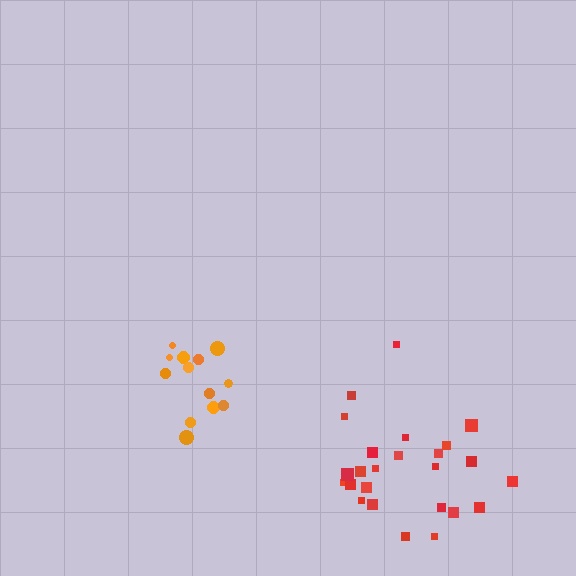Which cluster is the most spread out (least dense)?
Red.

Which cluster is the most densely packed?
Orange.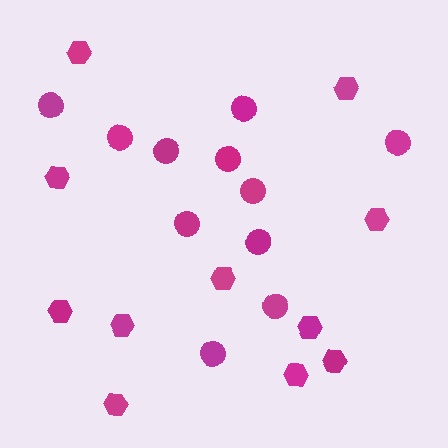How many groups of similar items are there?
There are 2 groups: one group of hexagons (11) and one group of circles (11).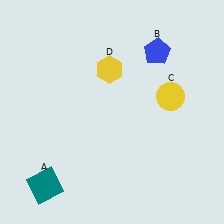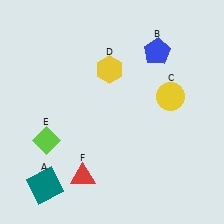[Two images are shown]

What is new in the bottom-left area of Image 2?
A lime diamond (E) was added in the bottom-left area of Image 2.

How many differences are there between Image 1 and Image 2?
There are 2 differences between the two images.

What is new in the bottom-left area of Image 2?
A red triangle (F) was added in the bottom-left area of Image 2.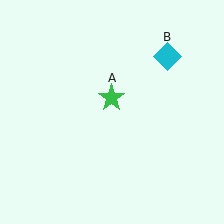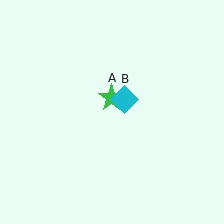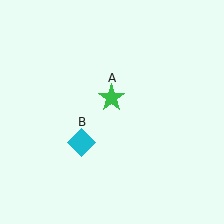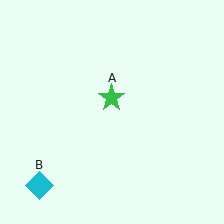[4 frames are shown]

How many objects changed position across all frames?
1 object changed position: cyan diamond (object B).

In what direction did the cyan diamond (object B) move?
The cyan diamond (object B) moved down and to the left.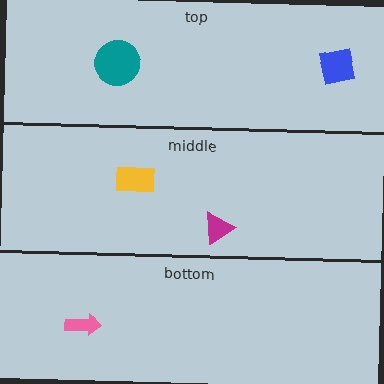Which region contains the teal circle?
The top region.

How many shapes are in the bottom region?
1.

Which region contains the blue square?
The top region.